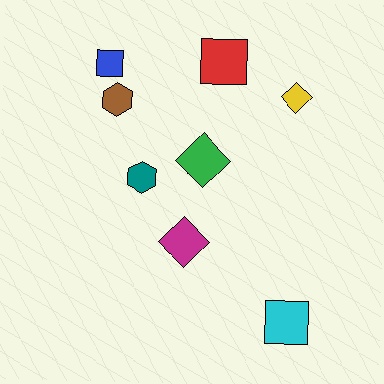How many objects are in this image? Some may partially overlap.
There are 8 objects.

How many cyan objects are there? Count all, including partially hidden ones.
There is 1 cyan object.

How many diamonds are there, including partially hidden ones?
There are 3 diamonds.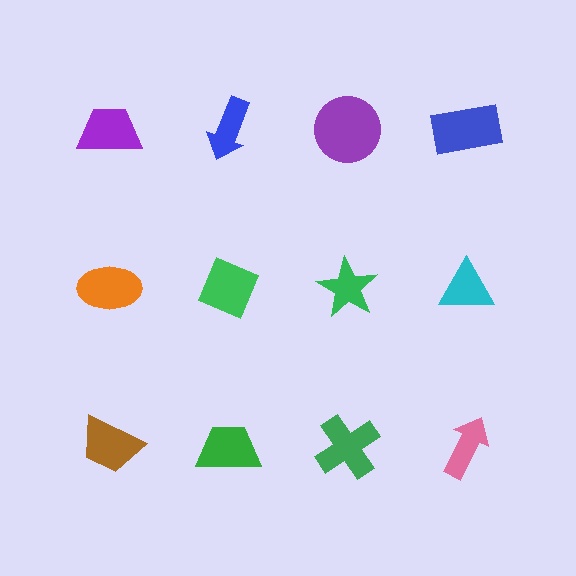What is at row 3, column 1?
A brown trapezoid.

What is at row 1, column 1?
A purple trapezoid.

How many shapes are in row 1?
4 shapes.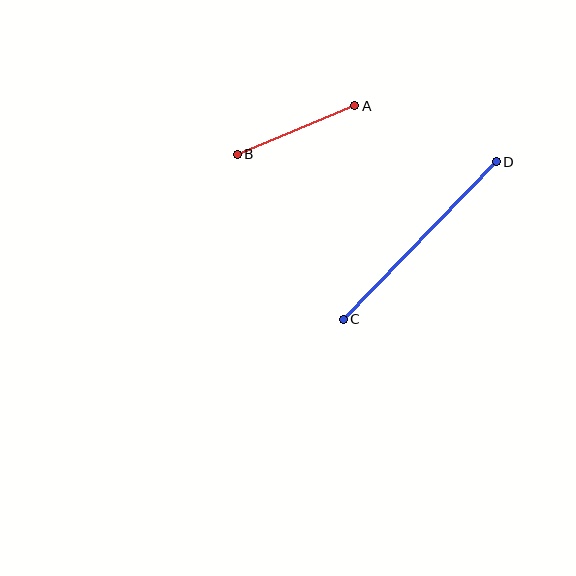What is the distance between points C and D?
The distance is approximately 220 pixels.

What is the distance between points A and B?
The distance is approximately 127 pixels.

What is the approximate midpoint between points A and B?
The midpoint is at approximately (296, 130) pixels.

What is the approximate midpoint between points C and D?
The midpoint is at approximately (420, 240) pixels.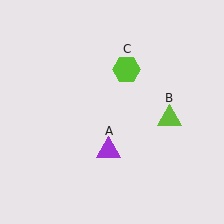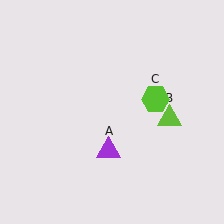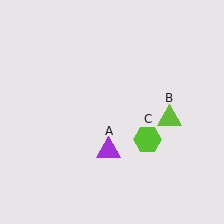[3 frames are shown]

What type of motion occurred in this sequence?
The lime hexagon (object C) rotated clockwise around the center of the scene.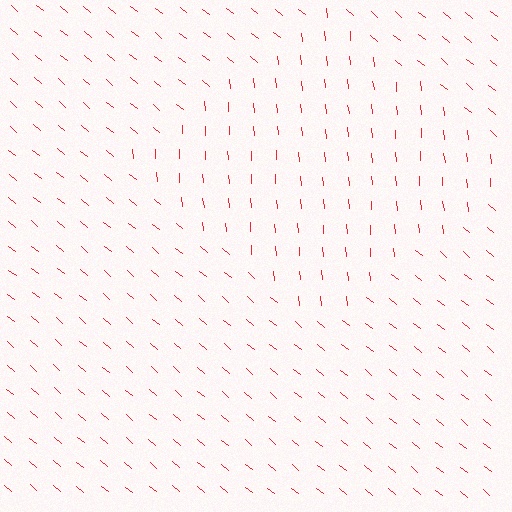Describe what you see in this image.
The image is filled with small red line segments. A diamond region in the image has lines oriented differently from the surrounding lines, creating a visible texture boundary.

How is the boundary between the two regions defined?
The boundary is defined purely by a change in line orientation (approximately 45 degrees difference). All lines are the same color and thickness.